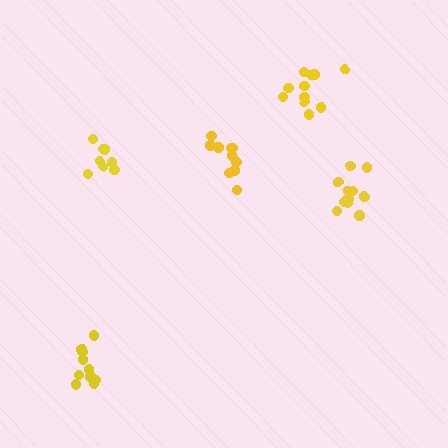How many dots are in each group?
Group 1: 12 dots, Group 2: 10 dots, Group 3: 11 dots, Group 4: 8 dots, Group 5: 11 dots (52 total).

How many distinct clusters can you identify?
There are 5 distinct clusters.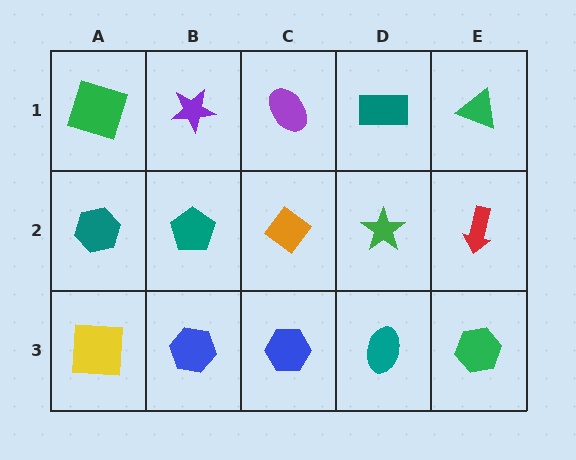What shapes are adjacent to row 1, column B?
A teal pentagon (row 2, column B), a green square (row 1, column A), a purple ellipse (row 1, column C).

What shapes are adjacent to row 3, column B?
A teal pentagon (row 2, column B), a yellow square (row 3, column A), a blue hexagon (row 3, column C).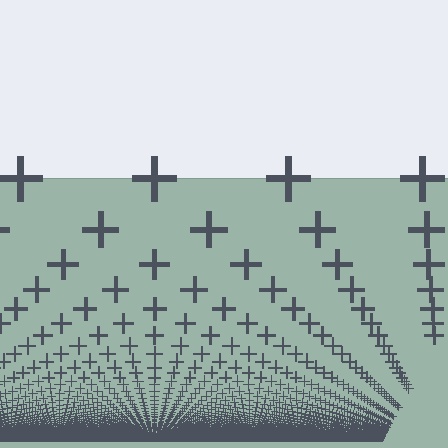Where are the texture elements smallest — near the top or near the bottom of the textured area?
Near the bottom.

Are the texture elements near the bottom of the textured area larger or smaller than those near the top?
Smaller. The gradient is inverted — elements near the bottom are smaller and denser.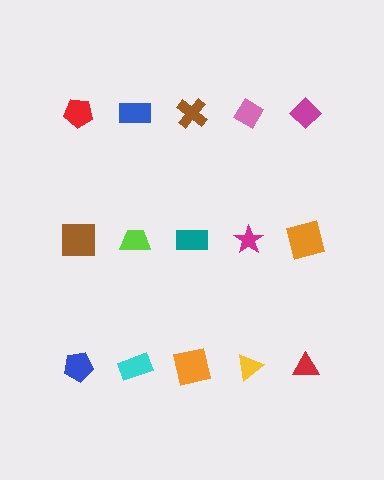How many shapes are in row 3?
5 shapes.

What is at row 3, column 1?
A blue pentagon.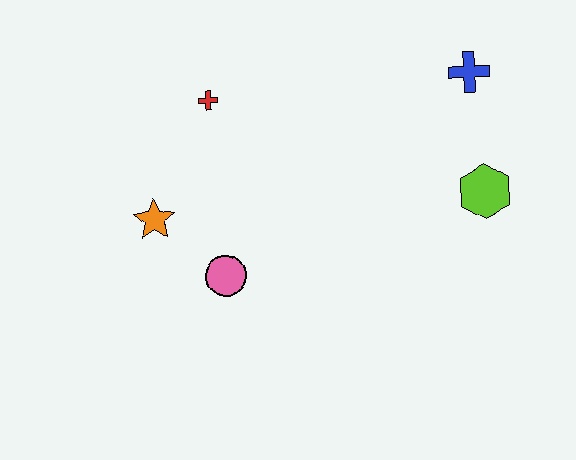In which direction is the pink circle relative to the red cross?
The pink circle is below the red cross.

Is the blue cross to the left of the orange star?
No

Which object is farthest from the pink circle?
The blue cross is farthest from the pink circle.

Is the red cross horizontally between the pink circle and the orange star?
Yes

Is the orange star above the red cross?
No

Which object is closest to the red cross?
The orange star is closest to the red cross.